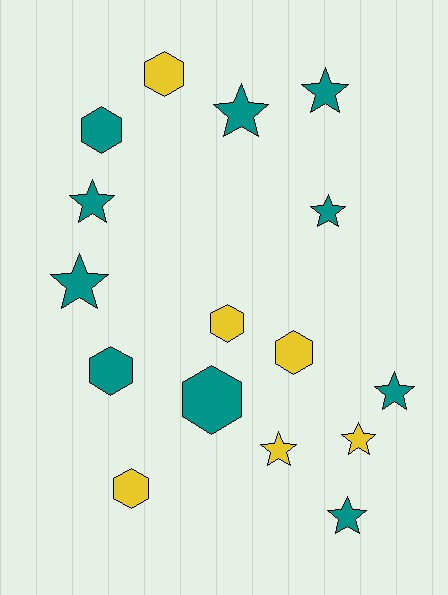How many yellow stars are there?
There are 2 yellow stars.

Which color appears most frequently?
Teal, with 10 objects.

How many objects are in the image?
There are 16 objects.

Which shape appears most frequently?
Star, with 9 objects.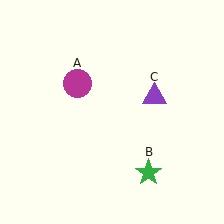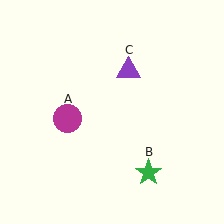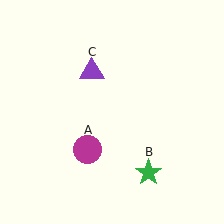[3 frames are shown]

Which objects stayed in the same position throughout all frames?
Green star (object B) remained stationary.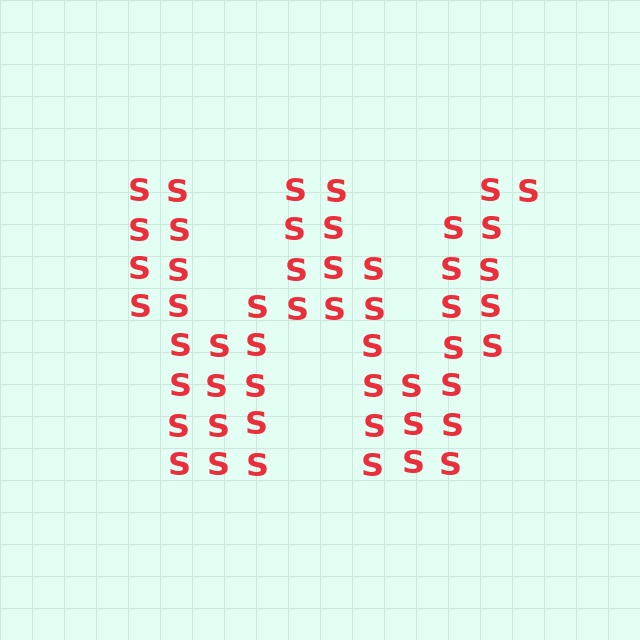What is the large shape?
The large shape is the letter W.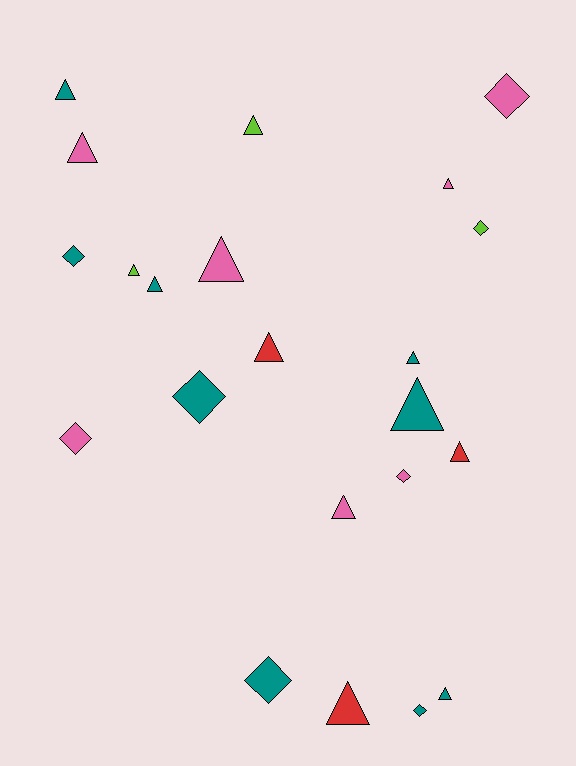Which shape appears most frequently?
Triangle, with 14 objects.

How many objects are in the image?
There are 22 objects.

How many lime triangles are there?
There are 2 lime triangles.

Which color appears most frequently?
Teal, with 9 objects.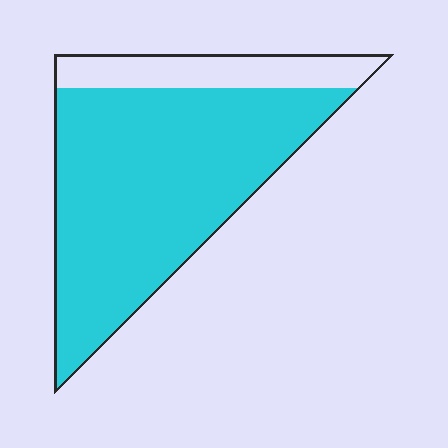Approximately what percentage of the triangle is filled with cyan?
Approximately 80%.